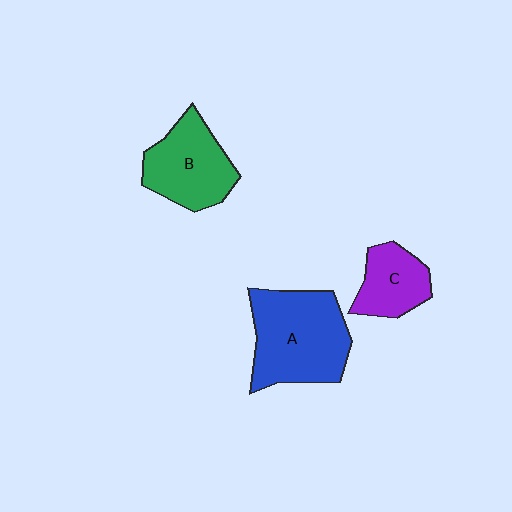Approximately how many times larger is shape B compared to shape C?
Approximately 1.5 times.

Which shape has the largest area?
Shape A (blue).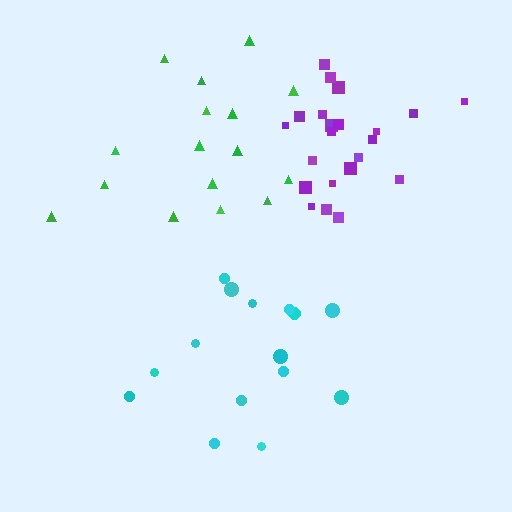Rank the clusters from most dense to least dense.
purple, green, cyan.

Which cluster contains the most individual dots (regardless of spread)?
Purple (22).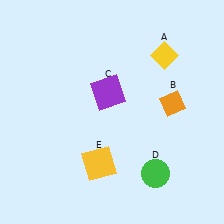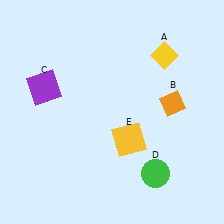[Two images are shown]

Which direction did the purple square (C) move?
The purple square (C) moved left.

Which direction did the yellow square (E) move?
The yellow square (E) moved right.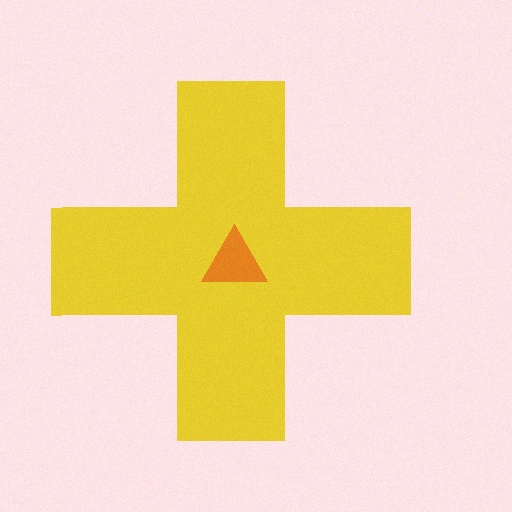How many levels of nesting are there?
2.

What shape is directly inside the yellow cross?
The orange triangle.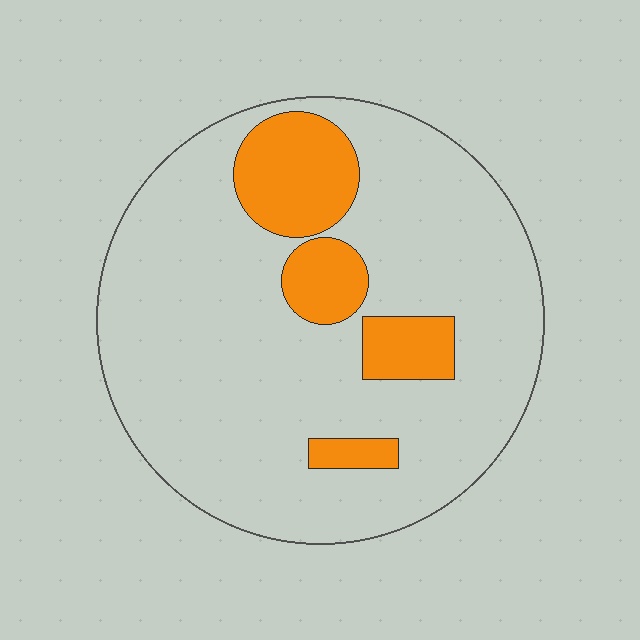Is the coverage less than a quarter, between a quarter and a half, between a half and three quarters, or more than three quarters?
Less than a quarter.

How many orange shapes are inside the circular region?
4.